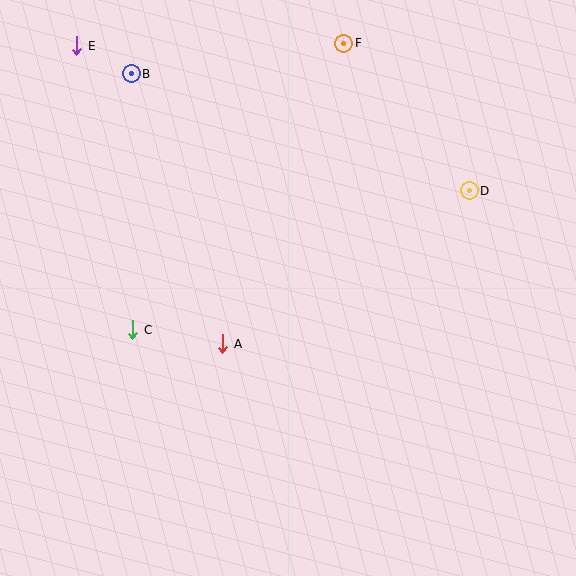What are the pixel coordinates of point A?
Point A is at (223, 344).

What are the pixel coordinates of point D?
Point D is at (469, 191).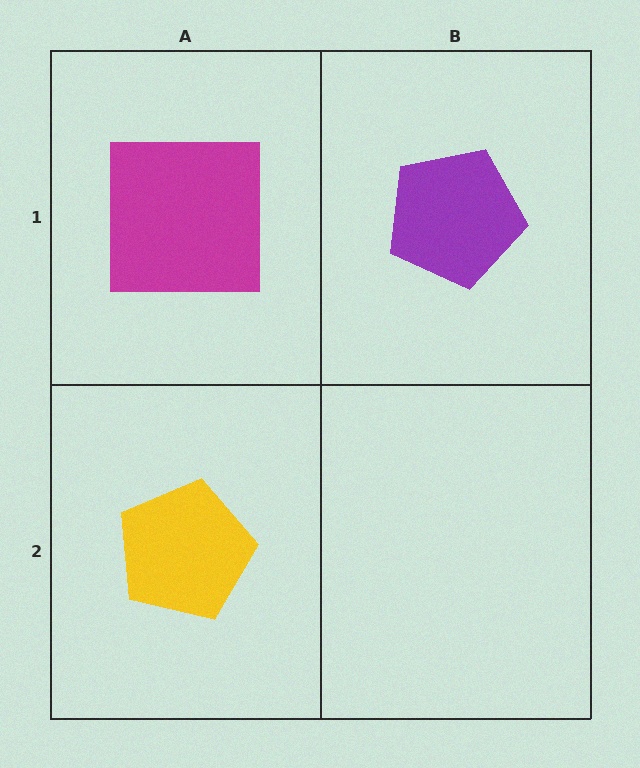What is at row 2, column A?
A yellow pentagon.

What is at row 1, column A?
A magenta square.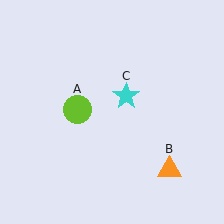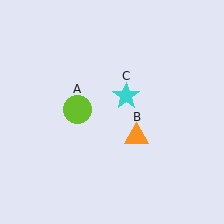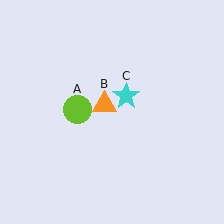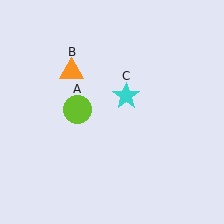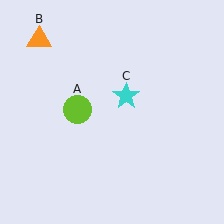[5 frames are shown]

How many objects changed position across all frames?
1 object changed position: orange triangle (object B).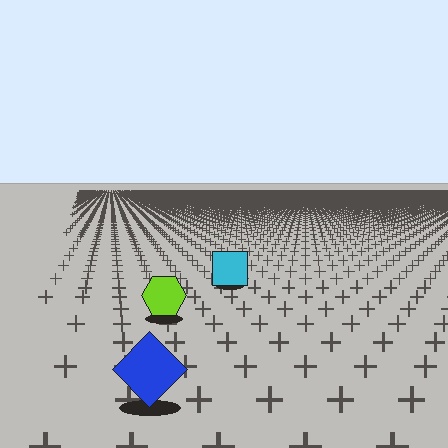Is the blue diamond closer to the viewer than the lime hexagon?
Yes. The blue diamond is closer — you can tell from the texture gradient: the ground texture is coarser near it.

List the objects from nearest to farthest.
From nearest to farthest: the blue diamond, the lime hexagon, the cyan square.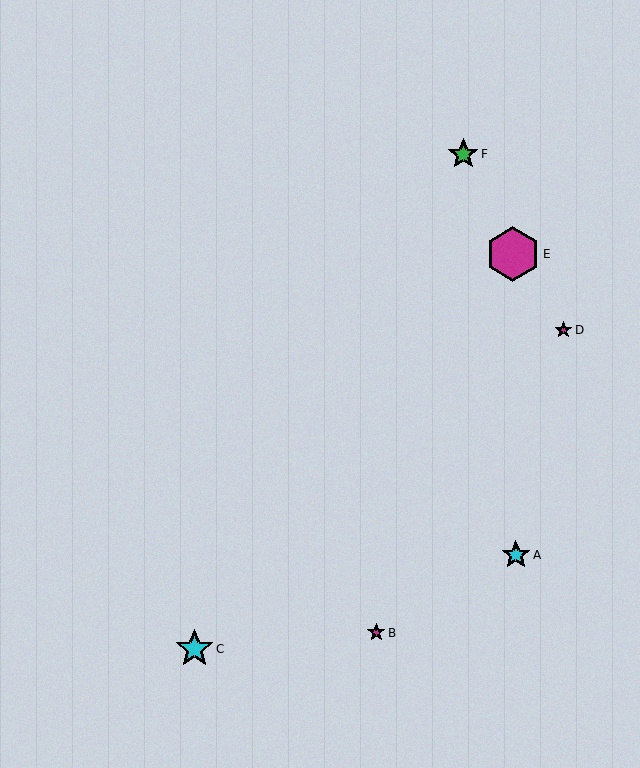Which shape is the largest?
The magenta hexagon (labeled E) is the largest.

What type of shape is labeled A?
Shape A is a cyan star.